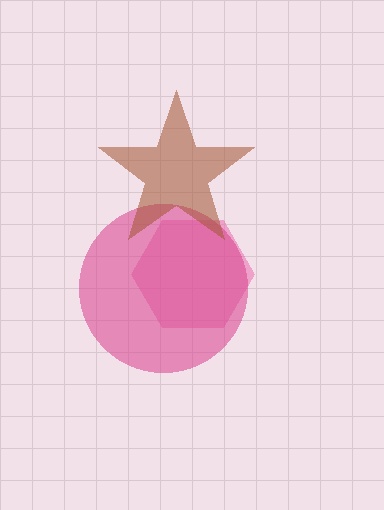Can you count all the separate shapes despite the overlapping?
Yes, there are 3 separate shapes.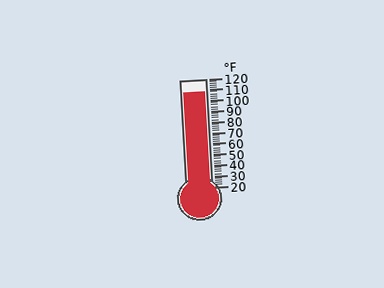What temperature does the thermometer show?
The thermometer shows approximately 108°F.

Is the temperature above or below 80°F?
The temperature is above 80°F.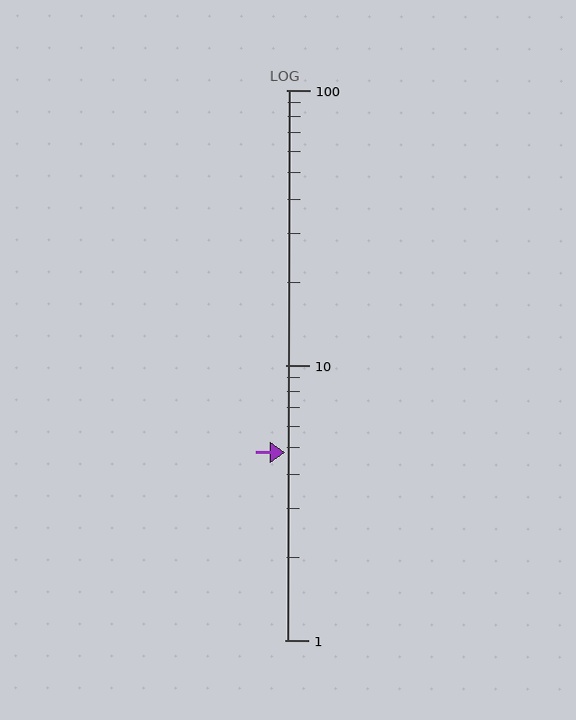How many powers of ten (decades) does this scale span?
The scale spans 2 decades, from 1 to 100.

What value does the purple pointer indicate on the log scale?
The pointer indicates approximately 4.8.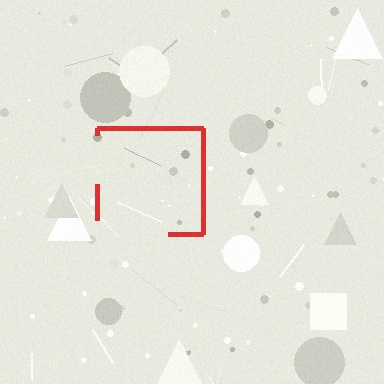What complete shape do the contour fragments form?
The contour fragments form a square.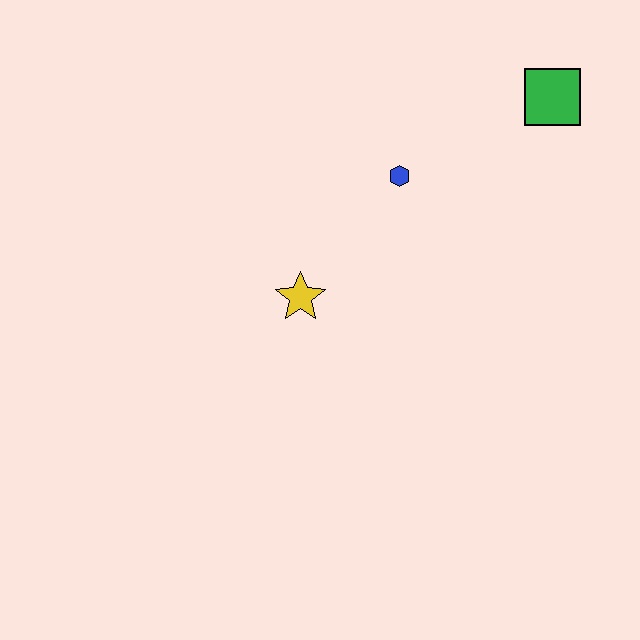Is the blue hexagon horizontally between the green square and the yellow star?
Yes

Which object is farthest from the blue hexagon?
The green square is farthest from the blue hexagon.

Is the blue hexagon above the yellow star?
Yes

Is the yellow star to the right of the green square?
No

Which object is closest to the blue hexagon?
The yellow star is closest to the blue hexagon.